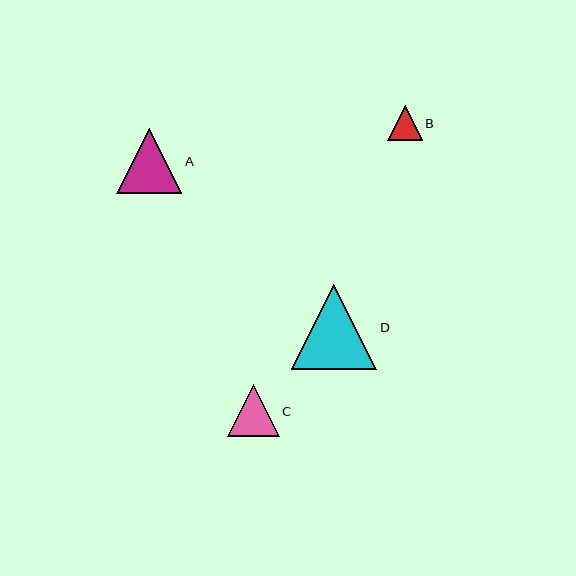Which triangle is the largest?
Triangle D is the largest with a size of approximately 85 pixels.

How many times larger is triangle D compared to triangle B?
Triangle D is approximately 2.5 times the size of triangle B.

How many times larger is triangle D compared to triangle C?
Triangle D is approximately 1.6 times the size of triangle C.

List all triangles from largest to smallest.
From largest to smallest: D, A, C, B.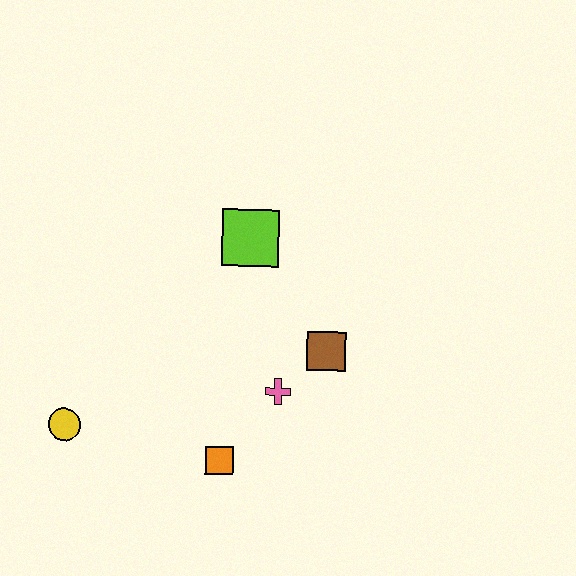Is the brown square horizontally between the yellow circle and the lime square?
No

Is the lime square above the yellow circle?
Yes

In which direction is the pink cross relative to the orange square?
The pink cross is above the orange square.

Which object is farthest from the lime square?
The yellow circle is farthest from the lime square.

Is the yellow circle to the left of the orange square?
Yes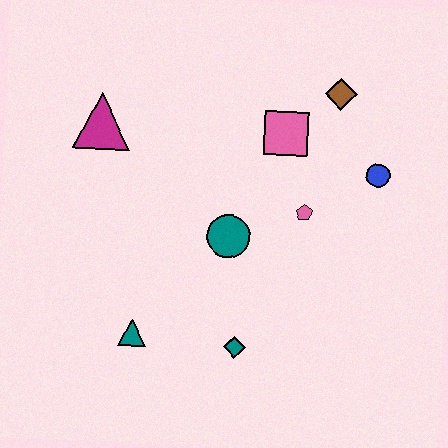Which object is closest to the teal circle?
The pink pentagon is closest to the teal circle.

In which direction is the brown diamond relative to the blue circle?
The brown diamond is above the blue circle.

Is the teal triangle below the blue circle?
Yes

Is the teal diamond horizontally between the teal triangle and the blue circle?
Yes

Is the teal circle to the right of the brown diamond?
No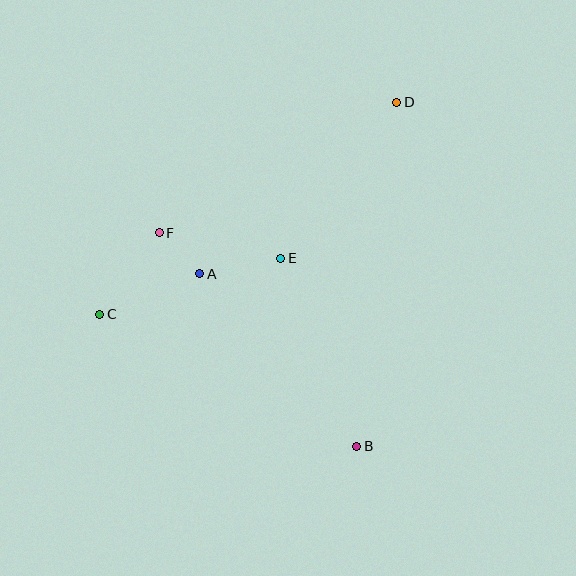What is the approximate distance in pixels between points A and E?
The distance between A and E is approximately 83 pixels.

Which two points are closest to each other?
Points A and F are closest to each other.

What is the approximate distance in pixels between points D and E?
The distance between D and E is approximately 194 pixels.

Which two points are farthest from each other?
Points C and D are farthest from each other.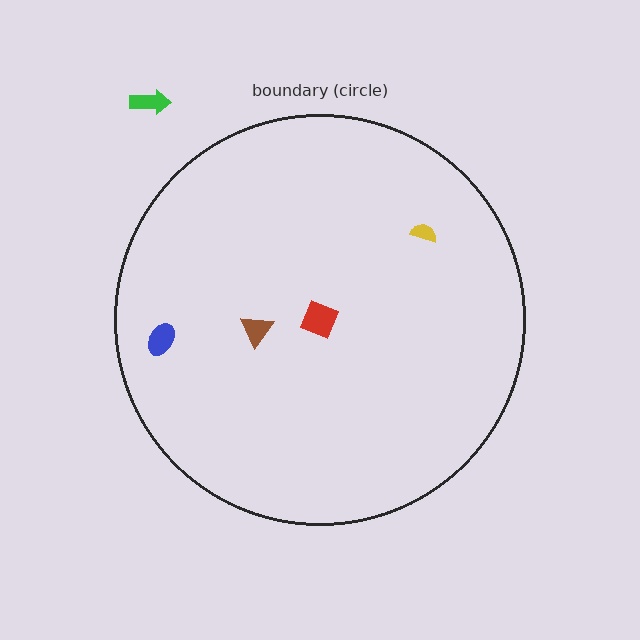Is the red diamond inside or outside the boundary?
Inside.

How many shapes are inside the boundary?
4 inside, 1 outside.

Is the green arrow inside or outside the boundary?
Outside.